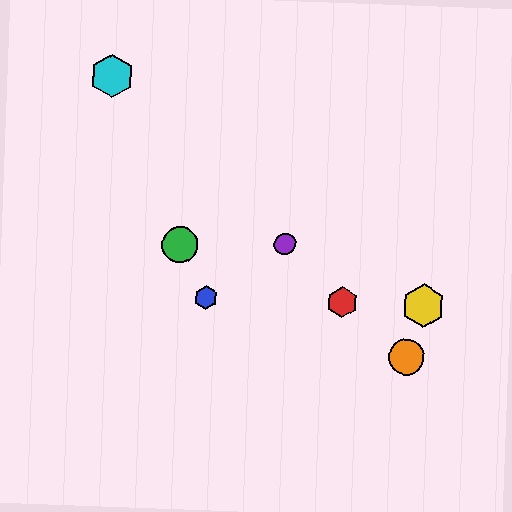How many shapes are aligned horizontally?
3 shapes (the red hexagon, the blue hexagon, the yellow hexagon) are aligned horizontally.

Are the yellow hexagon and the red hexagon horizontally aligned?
Yes, both are at y≈305.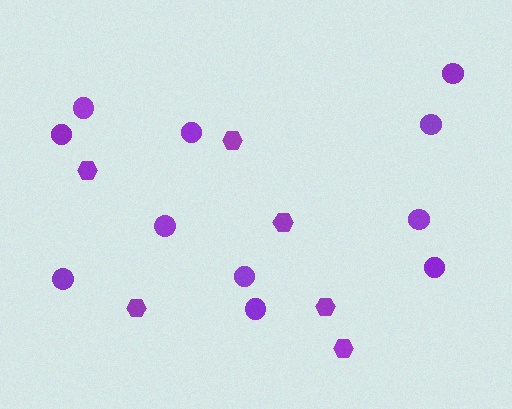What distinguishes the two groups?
There are 2 groups: one group of hexagons (6) and one group of circles (11).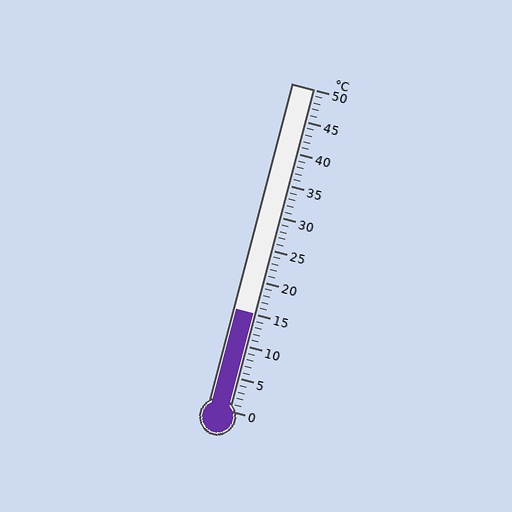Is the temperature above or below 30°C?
The temperature is below 30°C.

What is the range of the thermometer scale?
The thermometer scale ranges from 0°C to 50°C.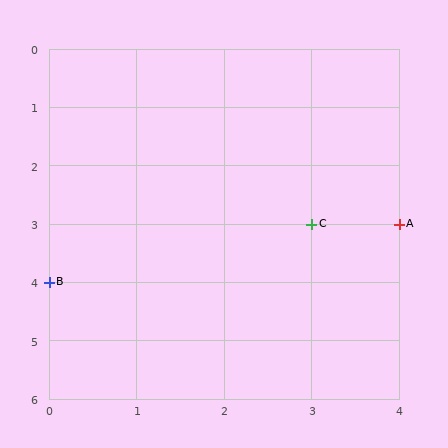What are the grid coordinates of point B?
Point B is at grid coordinates (0, 4).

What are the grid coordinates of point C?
Point C is at grid coordinates (3, 3).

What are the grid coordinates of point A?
Point A is at grid coordinates (4, 3).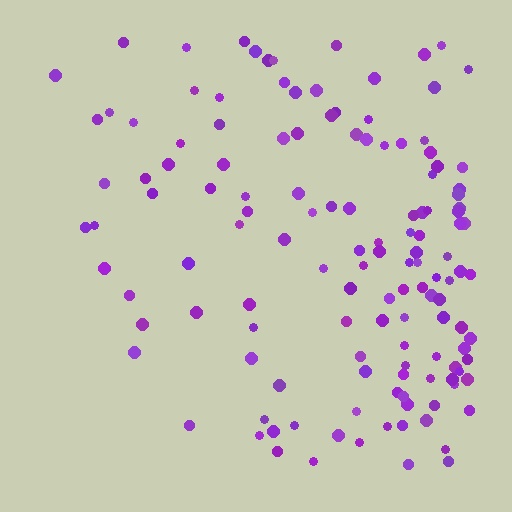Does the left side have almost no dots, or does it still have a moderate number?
Still a moderate number, just noticeably fewer than the right.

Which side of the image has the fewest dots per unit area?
The left.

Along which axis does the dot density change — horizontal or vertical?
Horizontal.